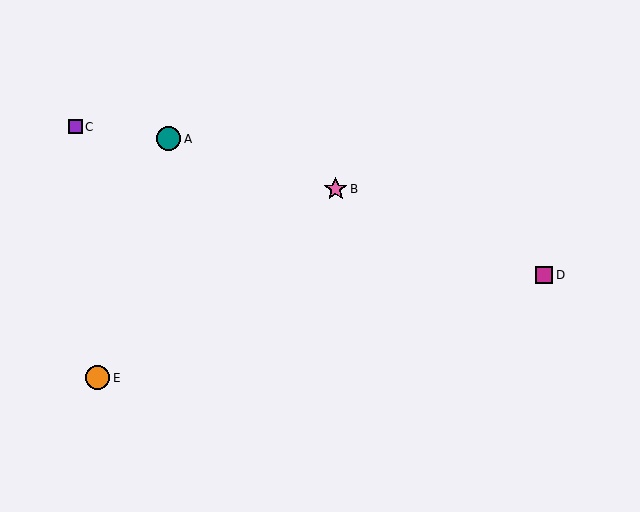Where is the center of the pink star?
The center of the pink star is at (336, 189).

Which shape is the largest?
The teal circle (labeled A) is the largest.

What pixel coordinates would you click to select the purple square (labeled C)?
Click at (75, 127) to select the purple square C.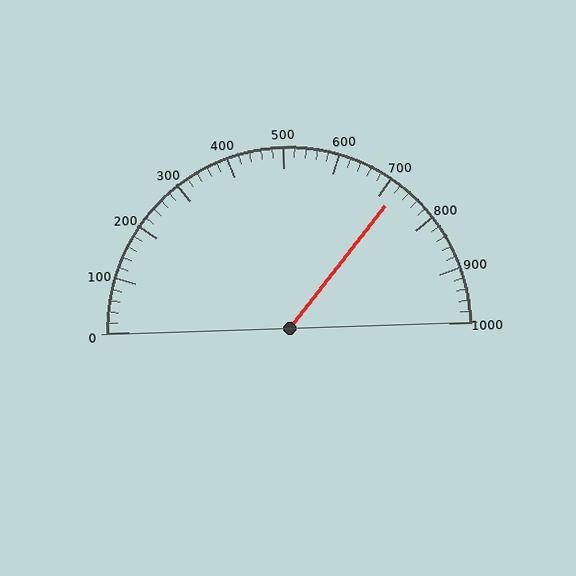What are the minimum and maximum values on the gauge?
The gauge ranges from 0 to 1000.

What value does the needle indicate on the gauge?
The needle indicates approximately 720.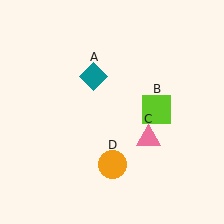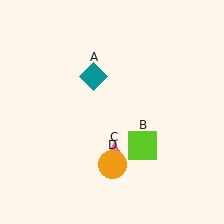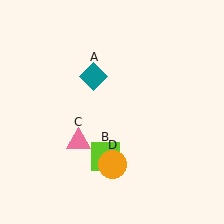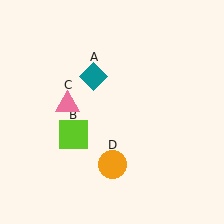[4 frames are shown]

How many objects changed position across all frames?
2 objects changed position: lime square (object B), pink triangle (object C).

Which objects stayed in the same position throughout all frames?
Teal diamond (object A) and orange circle (object D) remained stationary.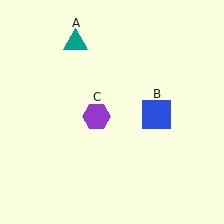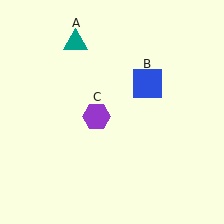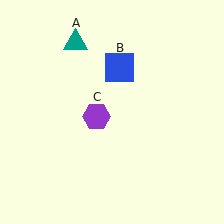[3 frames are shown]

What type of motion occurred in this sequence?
The blue square (object B) rotated counterclockwise around the center of the scene.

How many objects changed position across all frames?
1 object changed position: blue square (object B).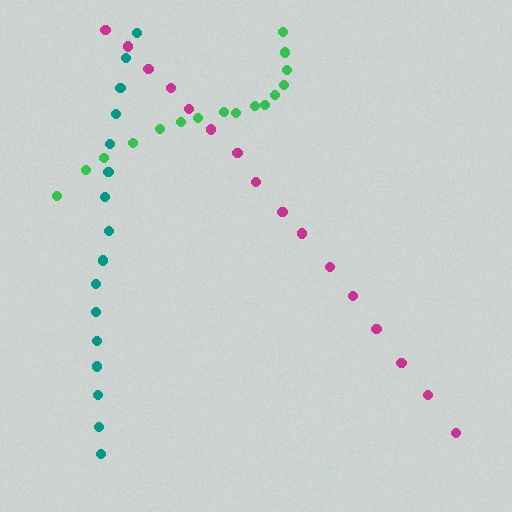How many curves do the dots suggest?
There are 3 distinct paths.